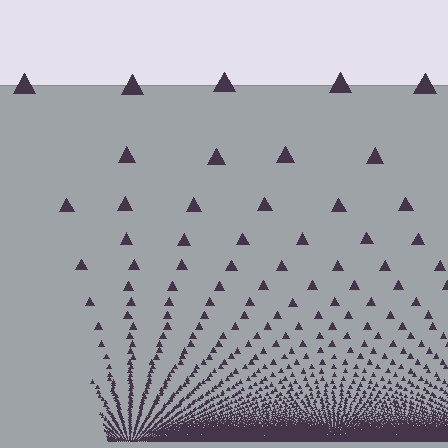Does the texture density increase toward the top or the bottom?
Density increases toward the bottom.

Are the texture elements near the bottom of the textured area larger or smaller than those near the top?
Smaller. The gradient is inverted — elements near the bottom are smaller and denser.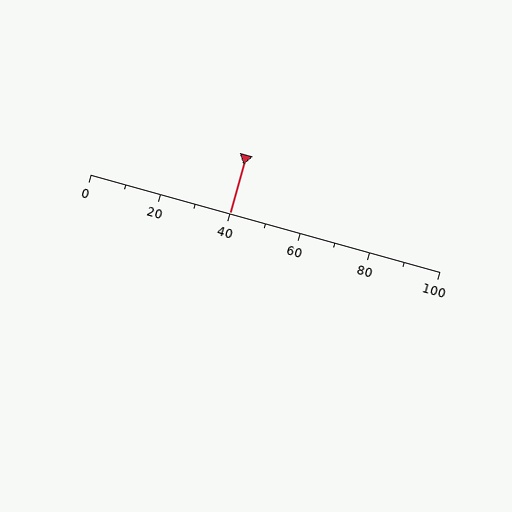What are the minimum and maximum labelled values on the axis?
The axis runs from 0 to 100.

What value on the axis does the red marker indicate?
The marker indicates approximately 40.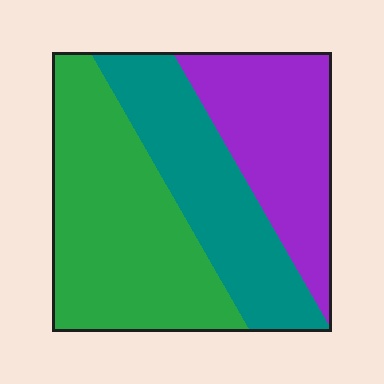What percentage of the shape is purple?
Purple takes up between a quarter and a half of the shape.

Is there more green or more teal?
Green.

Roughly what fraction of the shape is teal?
Teal takes up about one third (1/3) of the shape.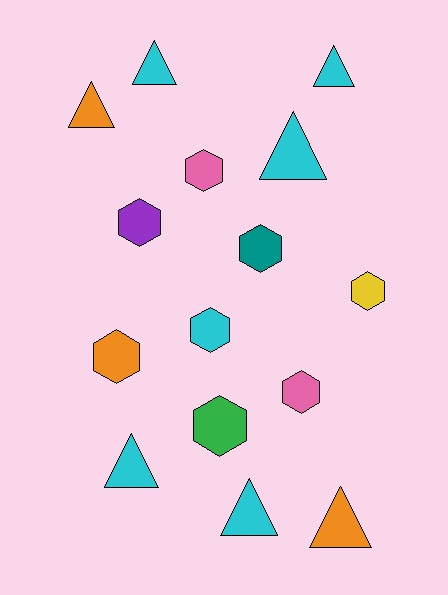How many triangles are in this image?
There are 7 triangles.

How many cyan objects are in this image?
There are 6 cyan objects.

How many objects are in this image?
There are 15 objects.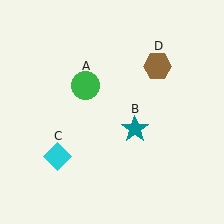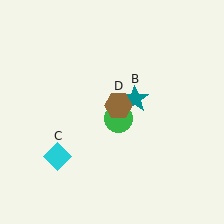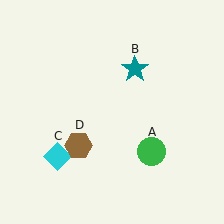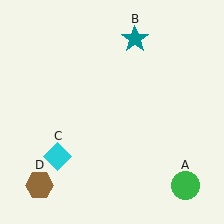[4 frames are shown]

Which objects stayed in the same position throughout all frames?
Cyan diamond (object C) remained stationary.